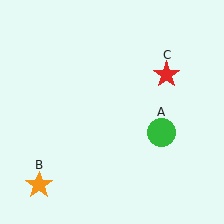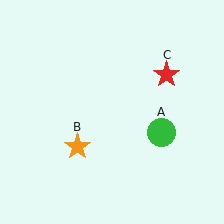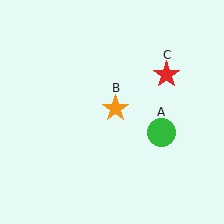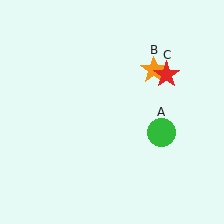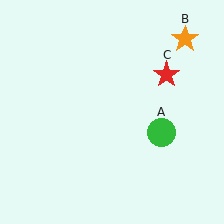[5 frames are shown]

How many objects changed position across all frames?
1 object changed position: orange star (object B).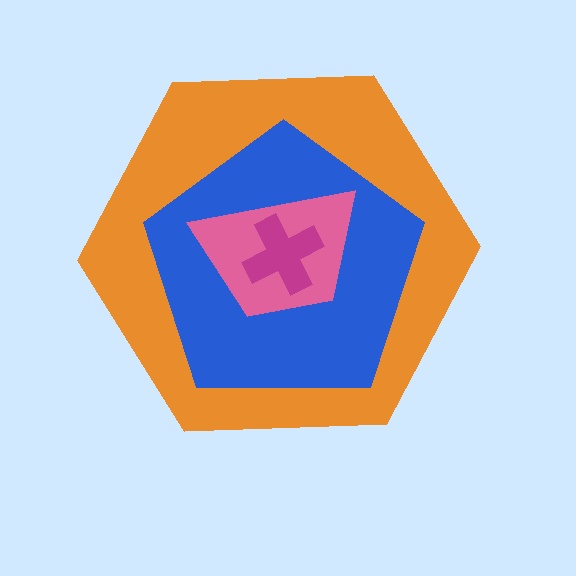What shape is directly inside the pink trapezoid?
The magenta cross.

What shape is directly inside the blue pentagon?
The pink trapezoid.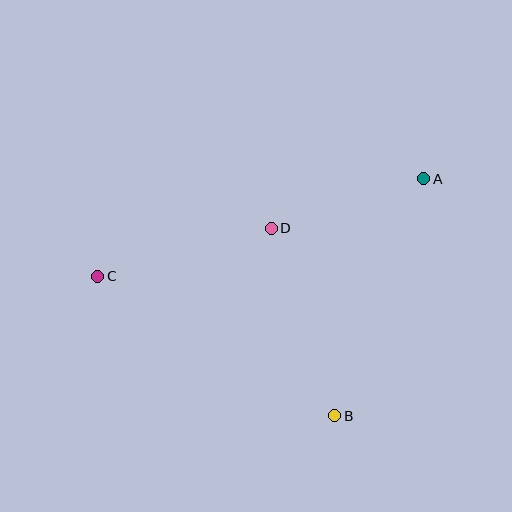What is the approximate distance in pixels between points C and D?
The distance between C and D is approximately 180 pixels.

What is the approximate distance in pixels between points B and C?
The distance between B and C is approximately 275 pixels.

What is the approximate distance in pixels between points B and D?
The distance between B and D is approximately 198 pixels.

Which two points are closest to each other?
Points A and D are closest to each other.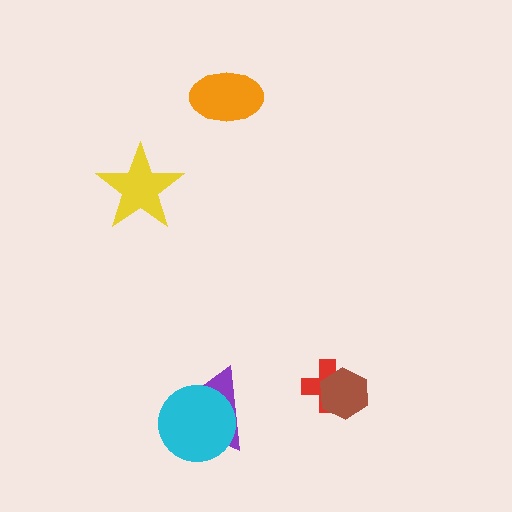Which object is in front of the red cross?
The brown hexagon is in front of the red cross.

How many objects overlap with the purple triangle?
1 object overlaps with the purple triangle.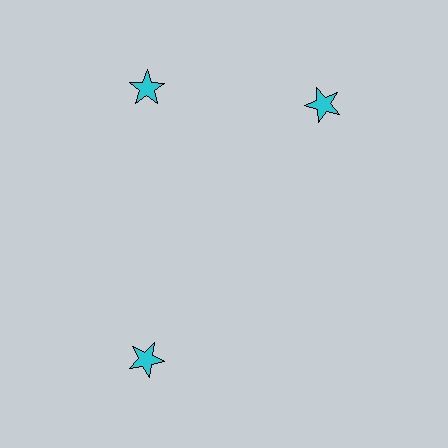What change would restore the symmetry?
The symmetry would be restored by rotating it back into even spacing with its neighbors so that all 3 stars sit at equal angles and equal distance from the center.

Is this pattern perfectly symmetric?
No. The 3 cyan stars are arranged in a ring, but one element near the 3 o'clock position is rotated out of alignment along the ring, breaking the 3-fold rotational symmetry.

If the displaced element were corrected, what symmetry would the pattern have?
It would have 3-fold rotational symmetry — the pattern would map onto itself every 120 degrees.